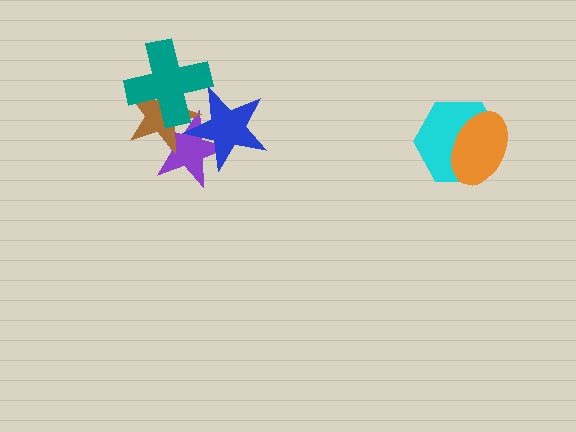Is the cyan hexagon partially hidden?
Yes, it is partially covered by another shape.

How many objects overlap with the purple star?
3 objects overlap with the purple star.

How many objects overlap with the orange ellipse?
1 object overlaps with the orange ellipse.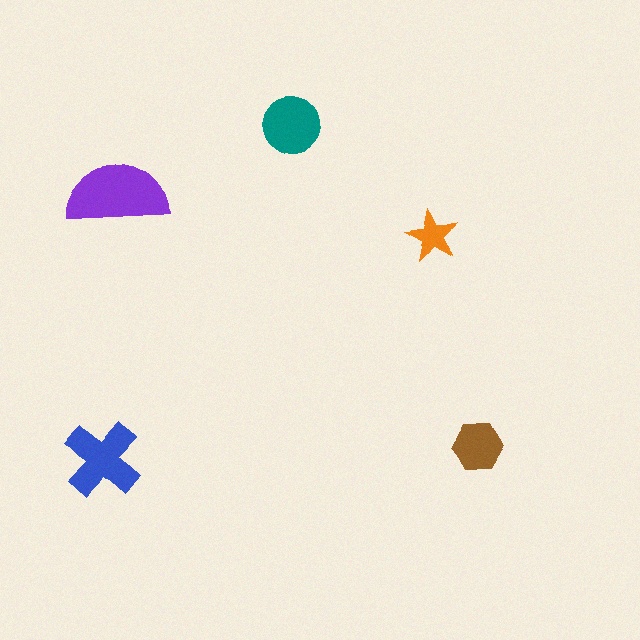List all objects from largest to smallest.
The purple semicircle, the blue cross, the teal circle, the brown hexagon, the orange star.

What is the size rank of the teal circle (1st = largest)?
3rd.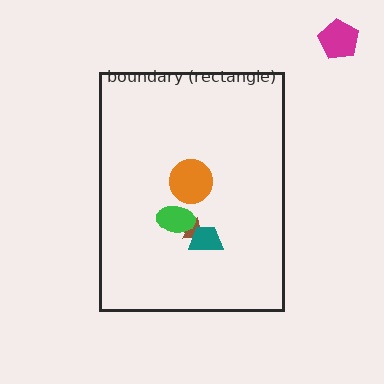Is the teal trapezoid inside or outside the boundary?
Inside.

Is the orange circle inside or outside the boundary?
Inside.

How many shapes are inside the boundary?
4 inside, 1 outside.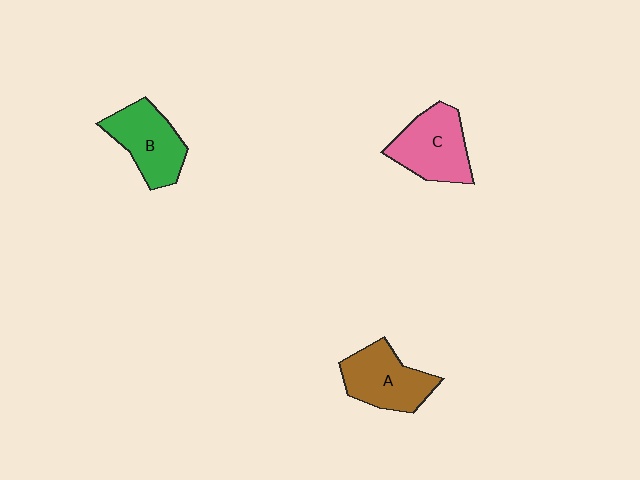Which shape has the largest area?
Shape C (pink).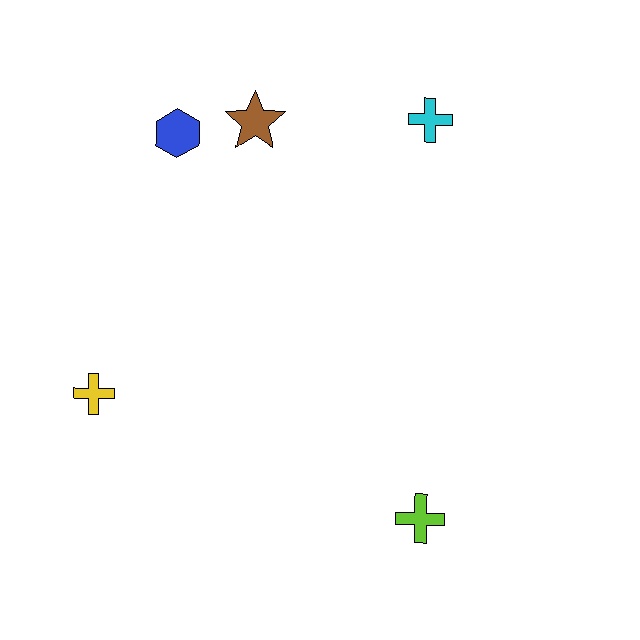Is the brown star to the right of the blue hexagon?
Yes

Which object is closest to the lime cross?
The yellow cross is closest to the lime cross.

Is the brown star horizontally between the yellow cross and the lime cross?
Yes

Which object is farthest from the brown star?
The lime cross is farthest from the brown star.